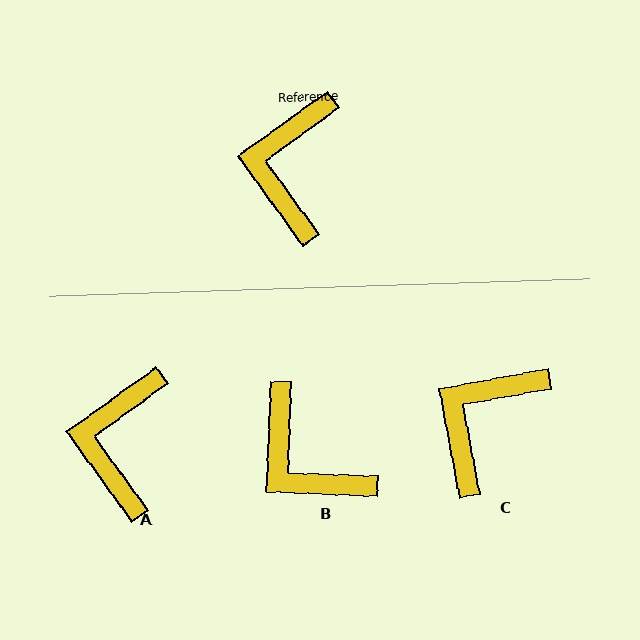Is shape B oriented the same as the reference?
No, it is off by about 52 degrees.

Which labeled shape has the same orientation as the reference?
A.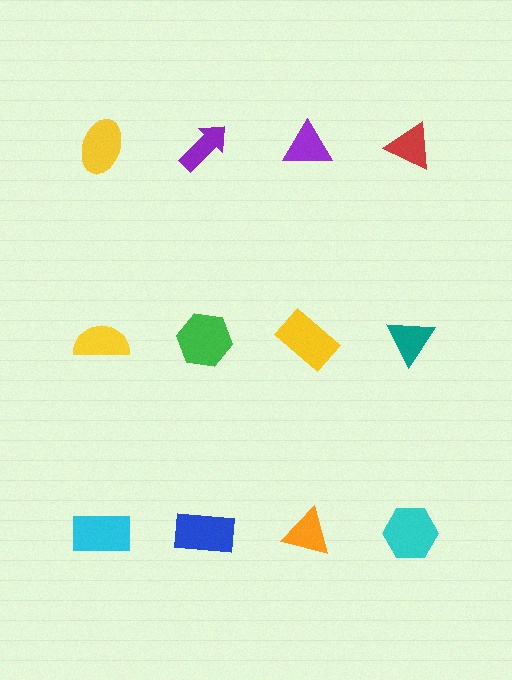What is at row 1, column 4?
A red triangle.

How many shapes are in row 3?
4 shapes.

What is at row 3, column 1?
A cyan rectangle.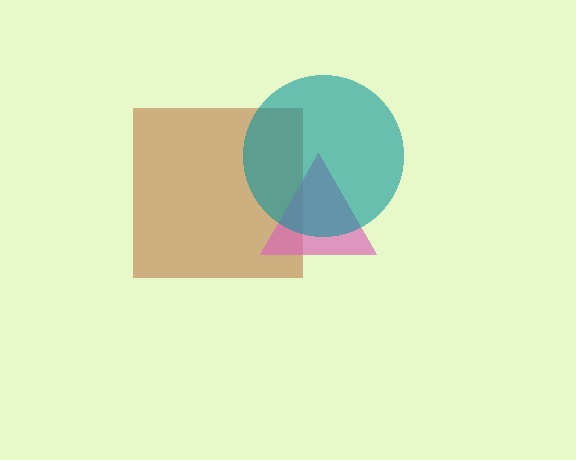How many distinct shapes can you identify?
There are 3 distinct shapes: a brown square, a pink triangle, a teal circle.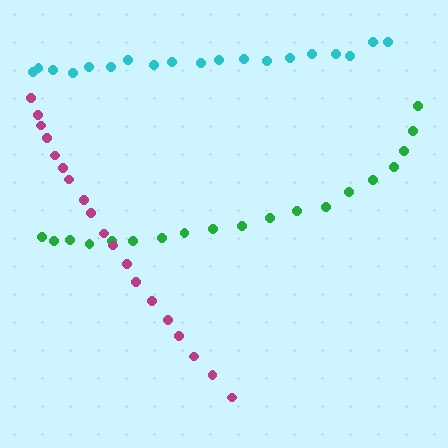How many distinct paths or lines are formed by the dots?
There are 3 distinct paths.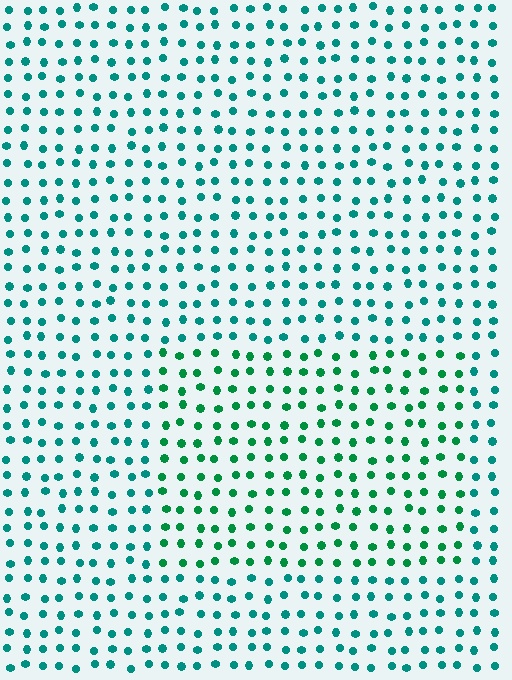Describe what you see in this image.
The image is filled with small teal elements in a uniform arrangement. A rectangle-shaped region is visible where the elements are tinted to a slightly different hue, forming a subtle color boundary.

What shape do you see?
I see a rectangle.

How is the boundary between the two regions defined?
The boundary is defined purely by a slight shift in hue (about 28 degrees). Spacing, size, and orientation are identical on both sides.